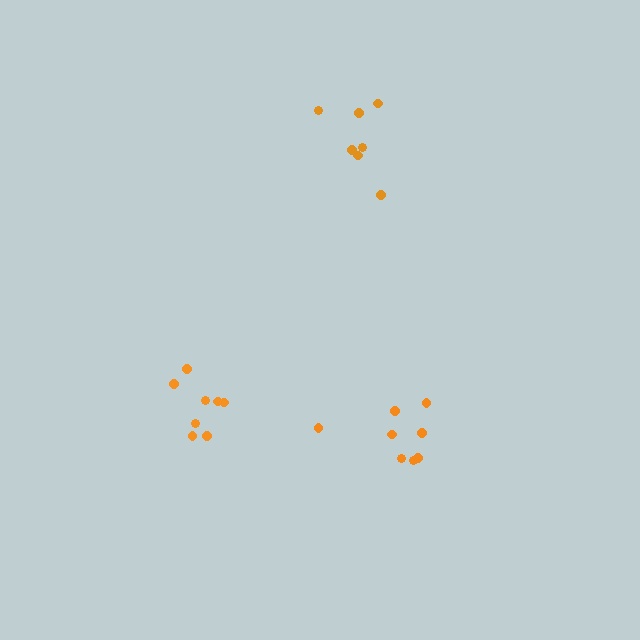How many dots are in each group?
Group 1: 8 dots, Group 2: 7 dots, Group 3: 8 dots (23 total).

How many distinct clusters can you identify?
There are 3 distinct clusters.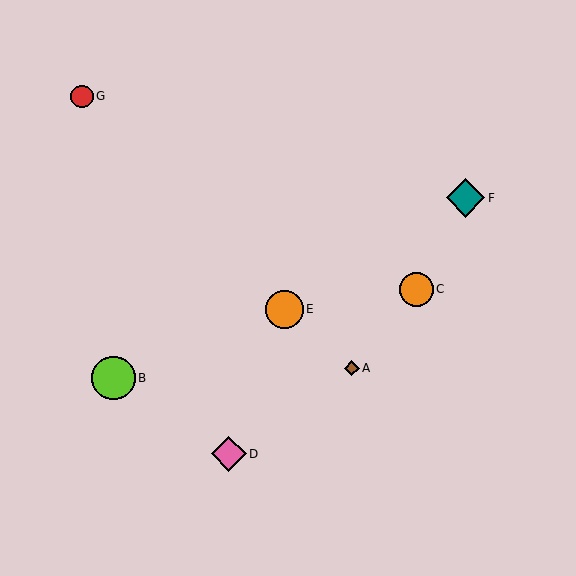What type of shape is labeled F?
Shape F is a teal diamond.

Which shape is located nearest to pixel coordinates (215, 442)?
The pink diamond (labeled D) at (229, 454) is nearest to that location.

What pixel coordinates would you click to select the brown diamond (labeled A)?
Click at (352, 368) to select the brown diamond A.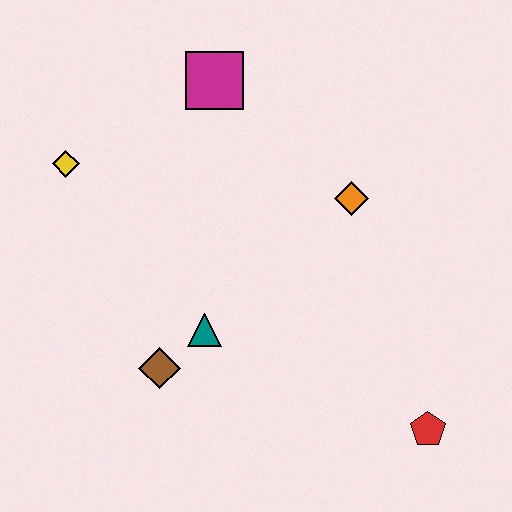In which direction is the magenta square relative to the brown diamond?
The magenta square is above the brown diamond.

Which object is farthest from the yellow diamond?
The red pentagon is farthest from the yellow diamond.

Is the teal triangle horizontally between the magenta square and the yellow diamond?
Yes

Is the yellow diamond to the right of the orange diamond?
No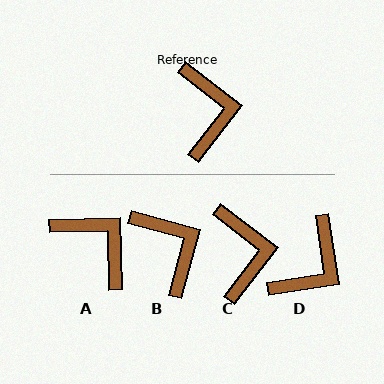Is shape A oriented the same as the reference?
No, it is off by about 39 degrees.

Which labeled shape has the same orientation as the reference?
C.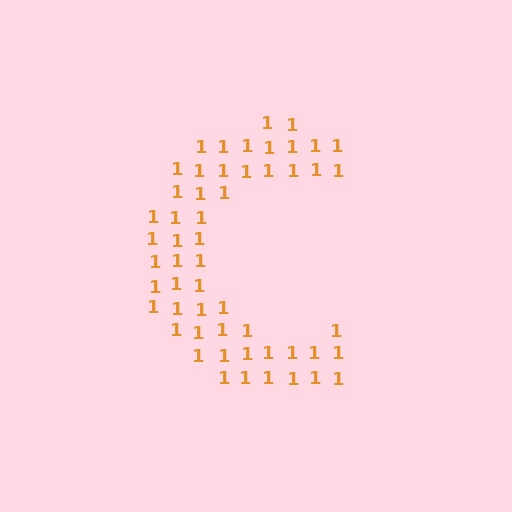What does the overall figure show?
The overall figure shows the letter C.